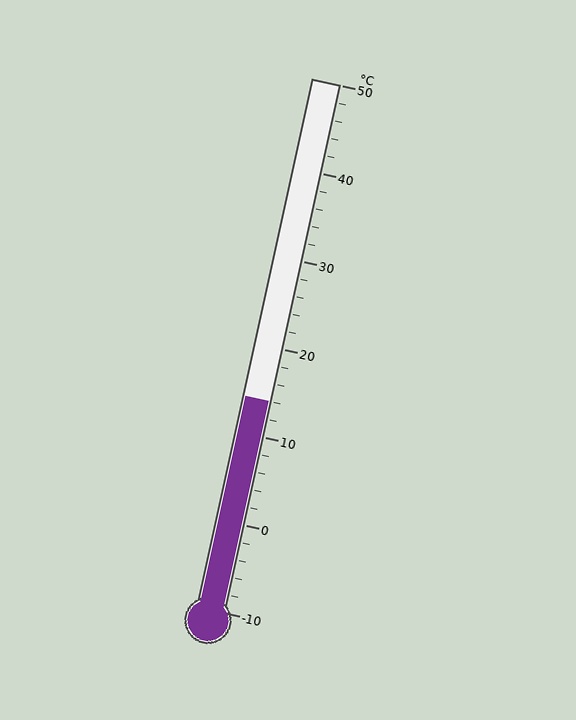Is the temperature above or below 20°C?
The temperature is below 20°C.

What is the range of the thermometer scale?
The thermometer scale ranges from -10°C to 50°C.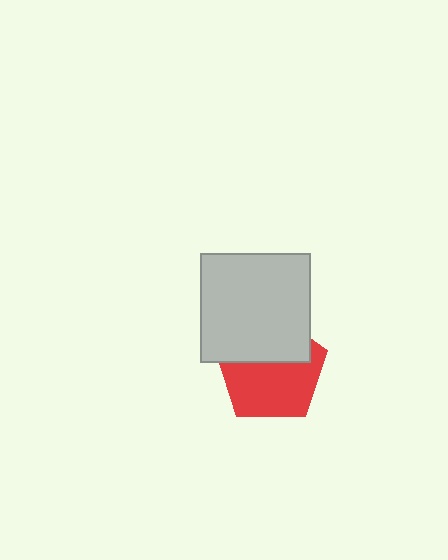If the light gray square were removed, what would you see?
You would see the complete red pentagon.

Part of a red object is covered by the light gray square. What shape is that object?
It is a pentagon.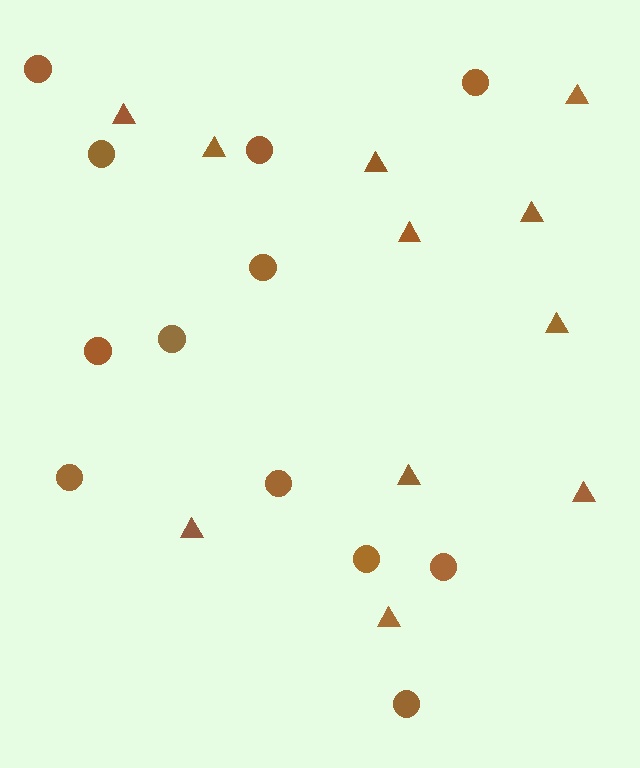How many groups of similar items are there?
There are 2 groups: one group of circles (12) and one group of triangles (11).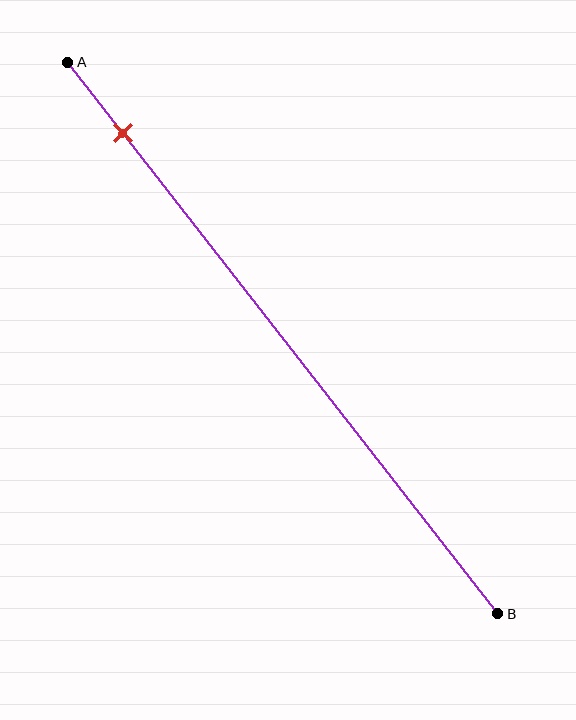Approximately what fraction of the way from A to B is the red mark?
The red mark is approximately 15% of the way from A to B.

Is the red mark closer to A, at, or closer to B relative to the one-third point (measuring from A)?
The red mark is closer to point A than the one-third point of segment AB.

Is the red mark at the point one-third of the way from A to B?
No, the mark is at about 15% from A, not at the 33% one-third point.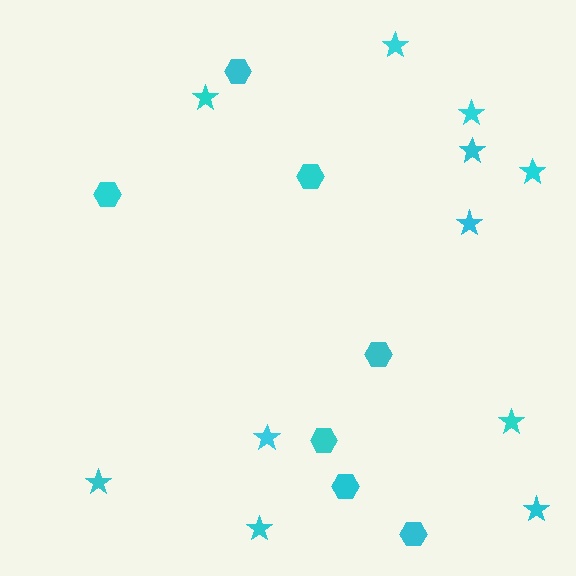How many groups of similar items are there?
There are 2 groups: one group of hexagons (7) and one group of stars (11).